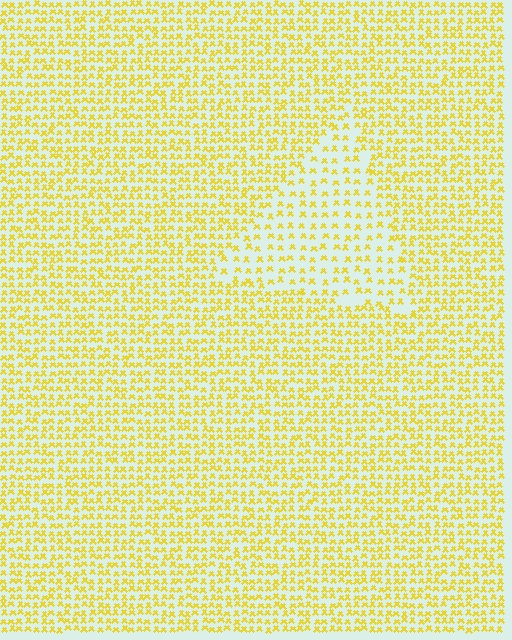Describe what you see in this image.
The image contains small yellow elements arranged at two different densities. A triangle-shaped region is visible where the elements are less densely packed than the surrounding area.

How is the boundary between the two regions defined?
The boundary is defined by a change in element density (approximately 1.9x ratio). All elements are the same color, size, and shape.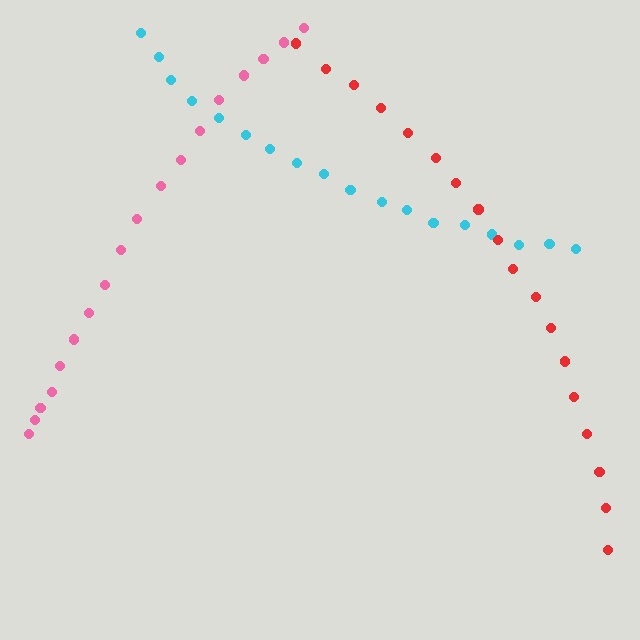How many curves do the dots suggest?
There are 3 distinct paths.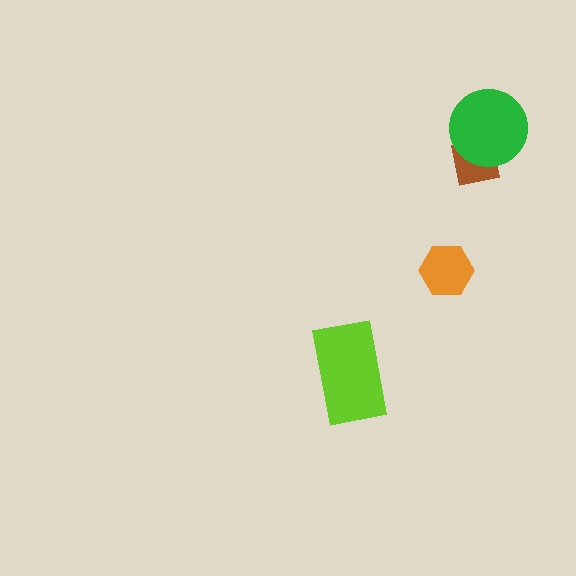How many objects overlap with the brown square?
1 object overlaps with the brown square.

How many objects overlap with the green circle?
1 object overlaps with the green circle.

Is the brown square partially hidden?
Yes, it is partially covered by another shape.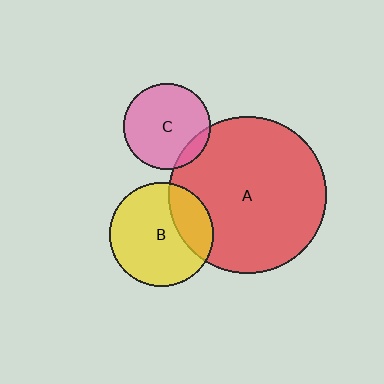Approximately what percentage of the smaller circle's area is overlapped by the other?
Approximately 10%.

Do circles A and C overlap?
Yes.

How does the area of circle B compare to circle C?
Approximately 1.4 times.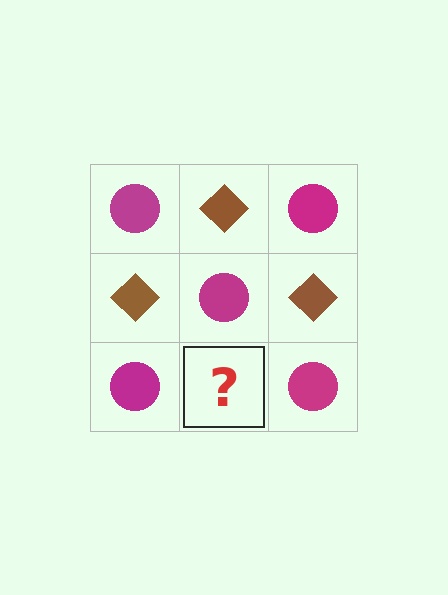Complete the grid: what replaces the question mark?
The question mark should be replaced with a brown diamond.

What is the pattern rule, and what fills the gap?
The rule is that it alternates magenta circle and brown diamond in a checkerboard pattern. The gap should be filled with a brown diamond.